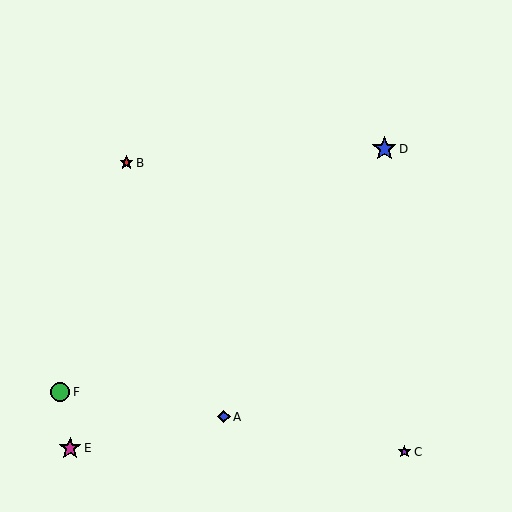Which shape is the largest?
The blue star (labeled D) is the largest.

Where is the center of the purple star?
The center of the purple star is at (404, 452).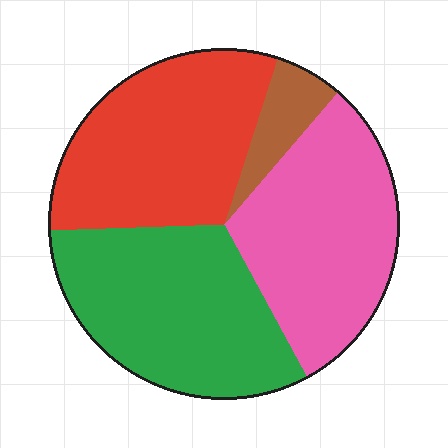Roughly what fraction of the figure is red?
Red covers 31% of the figure.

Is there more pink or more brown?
Pink.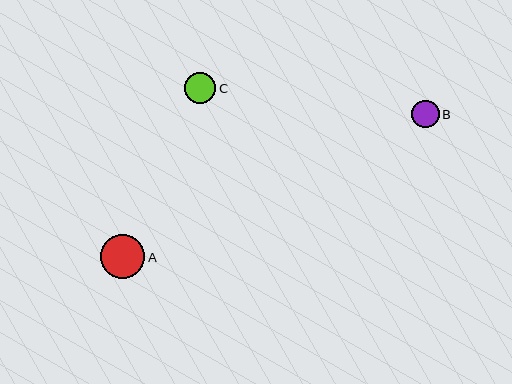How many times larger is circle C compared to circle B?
Circle C is approximately 1.1 times the size of circle B.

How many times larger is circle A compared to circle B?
Circle A is approximately 1.6 times the size of circle B.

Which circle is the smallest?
Circle B is the smallest with a size of approximately 28 pixels.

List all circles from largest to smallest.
From largest to smallest: A, C, B.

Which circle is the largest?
Circle A is the largest with a size of approximately 44 pixels.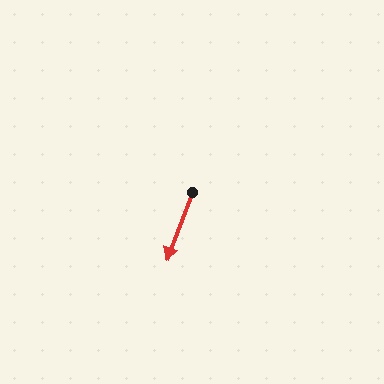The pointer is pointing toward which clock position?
Roughly 7 o'clock.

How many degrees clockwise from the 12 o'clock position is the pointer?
Approximately 201 degrees.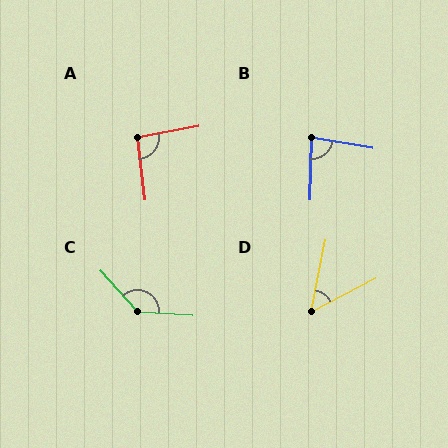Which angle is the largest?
C, at approximately 136 degrees.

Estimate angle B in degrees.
Approximately 81 degrees.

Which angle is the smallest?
D, at approximately 51 degrees.